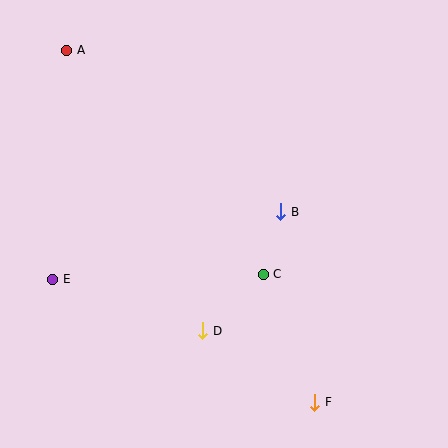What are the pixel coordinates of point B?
Point B is at (281, 212).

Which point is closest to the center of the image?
Point B at (281, 212) is closest to the center.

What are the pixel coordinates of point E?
Point E is at (53, 279).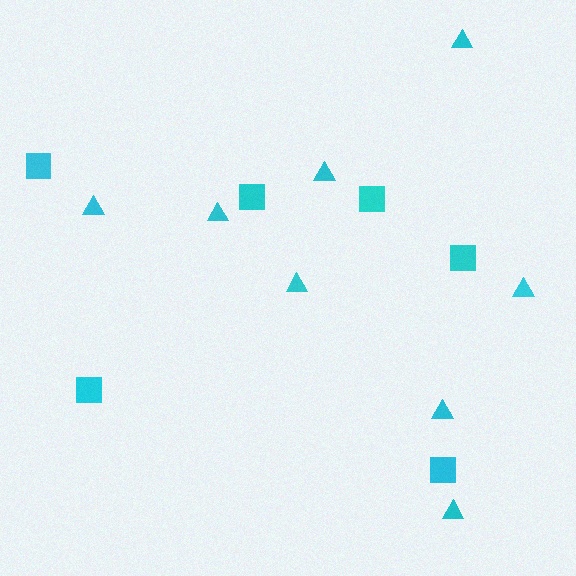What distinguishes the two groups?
There are 2 groups: one group of triangles (8) and one group of squares (6).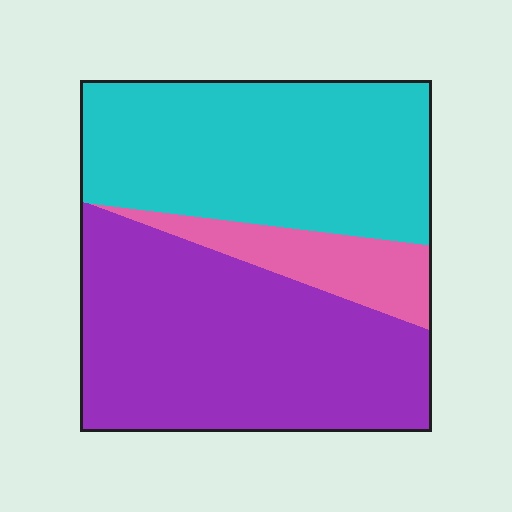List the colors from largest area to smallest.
From largest to smallest: purple, cyan, pink.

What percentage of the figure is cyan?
Cyan covers 41% of the figure.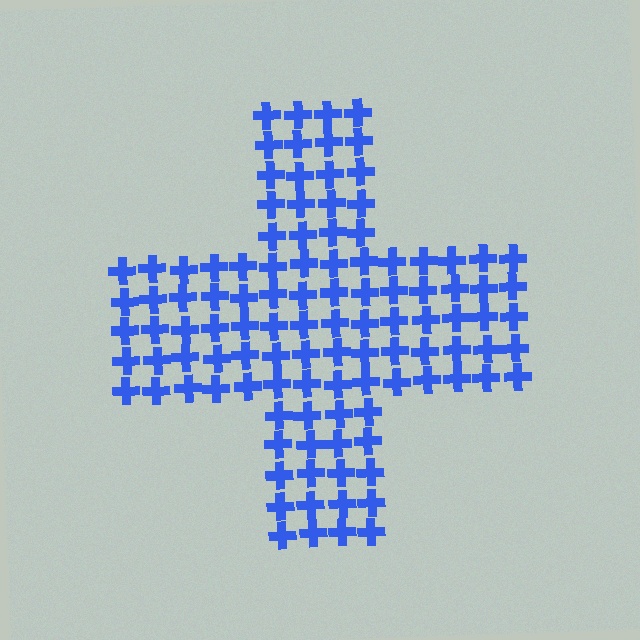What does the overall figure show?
The overall figure shows a cross.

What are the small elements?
The small elements are crosses.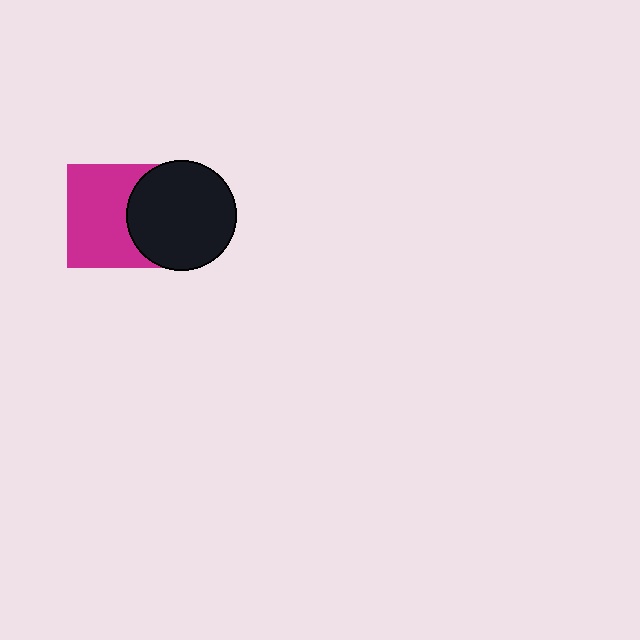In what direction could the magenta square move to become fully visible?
The magenta square could move left. That would shift it out from behind the black circle entirely.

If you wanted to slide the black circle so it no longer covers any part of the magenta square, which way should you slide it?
Slide it right — that is the most direct way to separate the two shapes.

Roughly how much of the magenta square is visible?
Most of it is visible (roughly 66%).